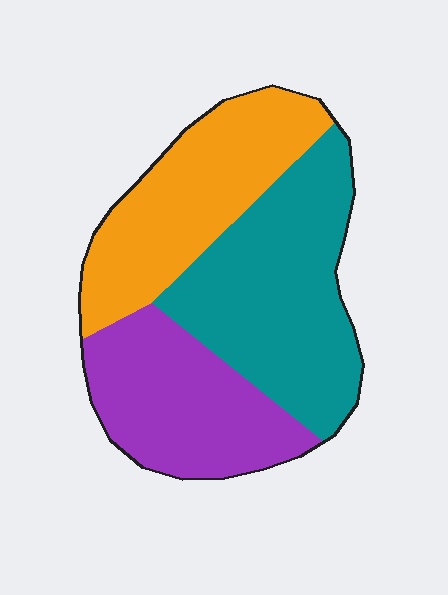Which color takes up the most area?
Teal, at roughly 40%.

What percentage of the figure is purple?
Purple takes up between a sixth and a third of the figure.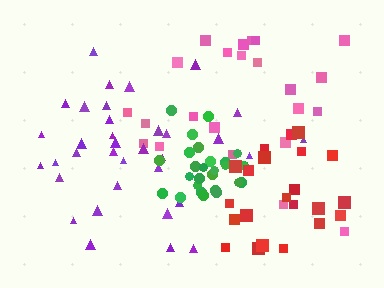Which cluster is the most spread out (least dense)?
Pink.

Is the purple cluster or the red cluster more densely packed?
Red.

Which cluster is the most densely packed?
Green.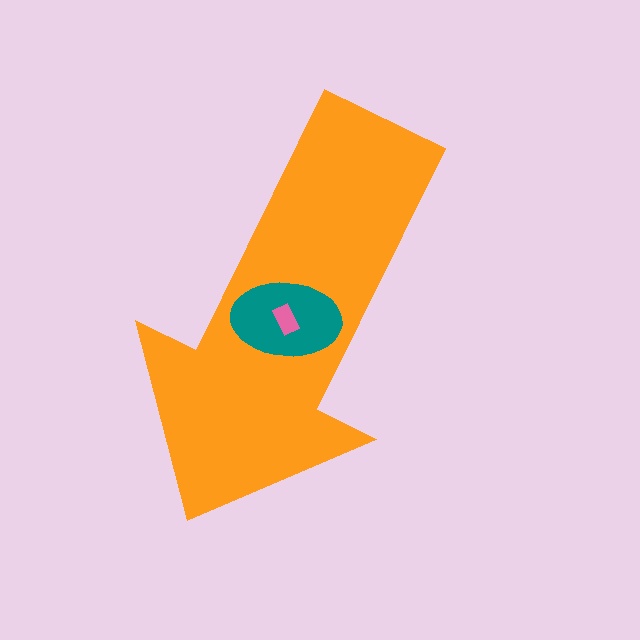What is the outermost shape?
The orange arrow.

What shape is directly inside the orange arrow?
The teal ellipse.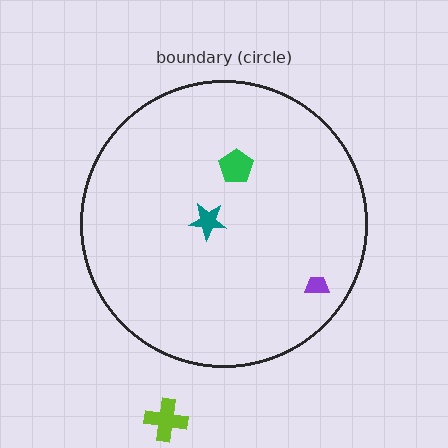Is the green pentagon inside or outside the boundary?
Inside.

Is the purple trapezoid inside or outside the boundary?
Inside.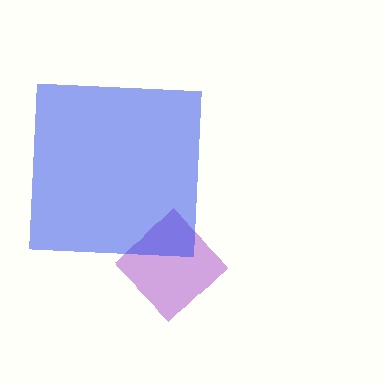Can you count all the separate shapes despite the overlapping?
Yes, there are 2 separate shapes.